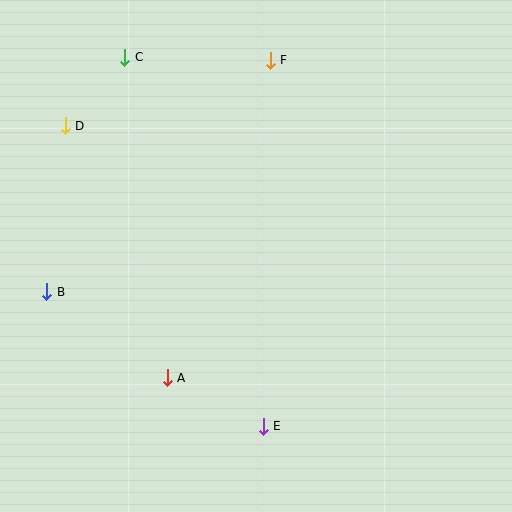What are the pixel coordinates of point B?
Point B is at (47, 292).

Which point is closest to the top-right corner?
Point F is closest to the top-right corner.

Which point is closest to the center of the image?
Point A at (167, 378) is closest to the center.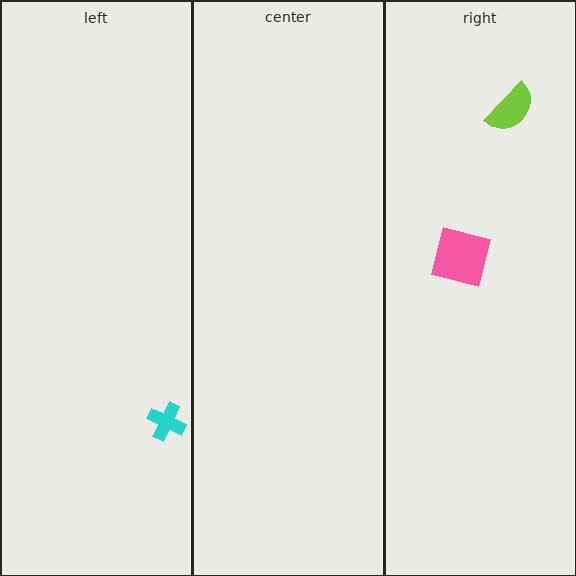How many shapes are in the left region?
1.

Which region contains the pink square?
The right region.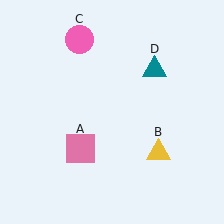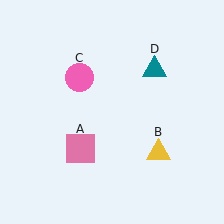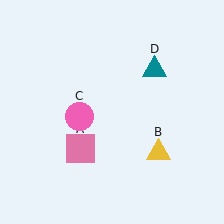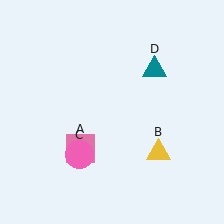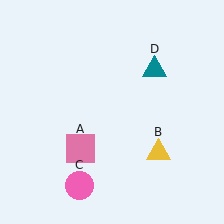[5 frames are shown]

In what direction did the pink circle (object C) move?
The pink circle (object C) moved down.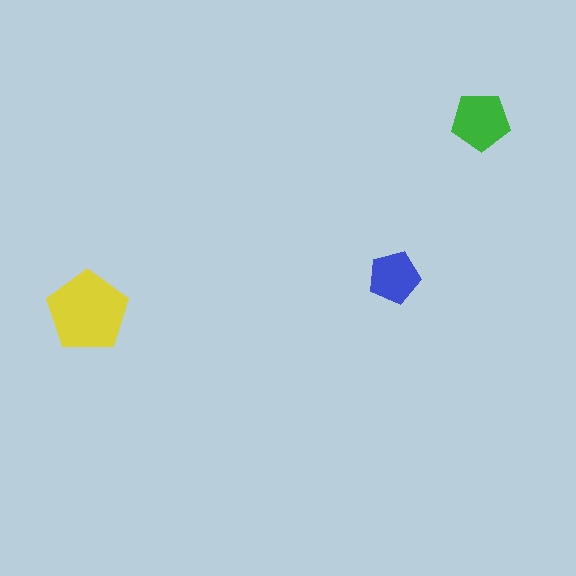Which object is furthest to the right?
The green pentagon is rightmost.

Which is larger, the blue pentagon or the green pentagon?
The green one.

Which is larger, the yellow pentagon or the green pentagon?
The yellow one.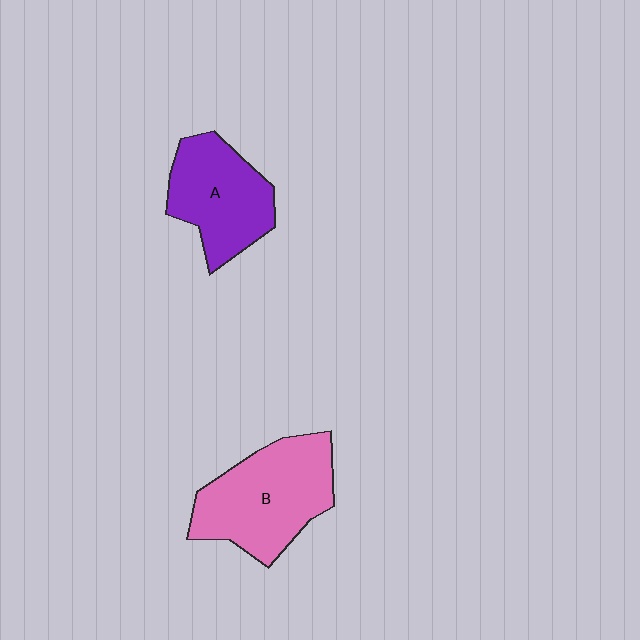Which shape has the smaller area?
Shape A (purple).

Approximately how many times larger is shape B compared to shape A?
Approximately 1.3 times.